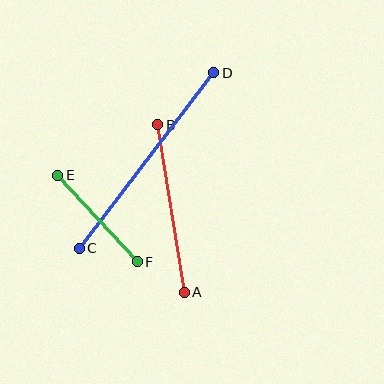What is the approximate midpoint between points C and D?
The midpoint is at approximately (146, 161) pixels.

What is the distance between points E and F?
The distance is approximately 117 pixels.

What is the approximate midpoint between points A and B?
The midpoint is at approximately (171, 208) pixels.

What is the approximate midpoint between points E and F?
The midpoint is at approximately (98, 218) pixels.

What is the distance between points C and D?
The distance is approximately 221 pixels.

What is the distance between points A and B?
The distance is approximately 170 pixels.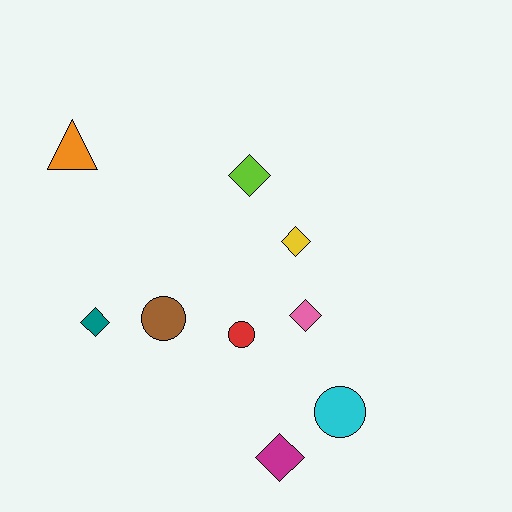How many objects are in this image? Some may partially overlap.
There are 9 objects.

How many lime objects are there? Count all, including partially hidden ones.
There is 1 lime object.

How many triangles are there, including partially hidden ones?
There is 1 triangle.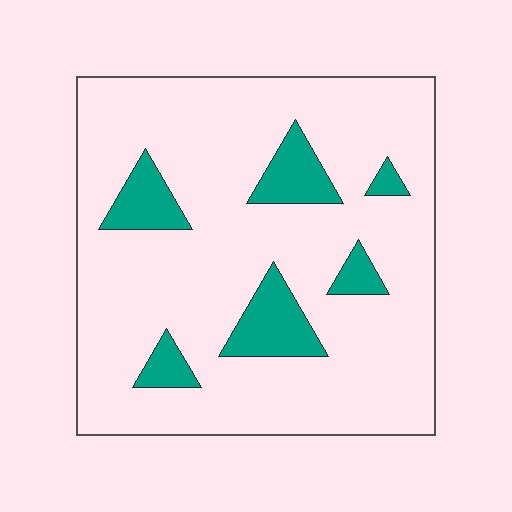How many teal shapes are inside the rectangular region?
6.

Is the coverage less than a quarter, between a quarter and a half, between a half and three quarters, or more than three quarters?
Less than a quarter.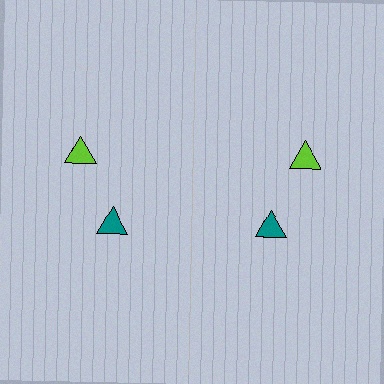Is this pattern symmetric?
Yes, this pattern has bilateral (reflection) symmetry.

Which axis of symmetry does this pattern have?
The pattern has a vertical axis of symmetry running through the center of the image.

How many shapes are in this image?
There are 4 shapes in this image.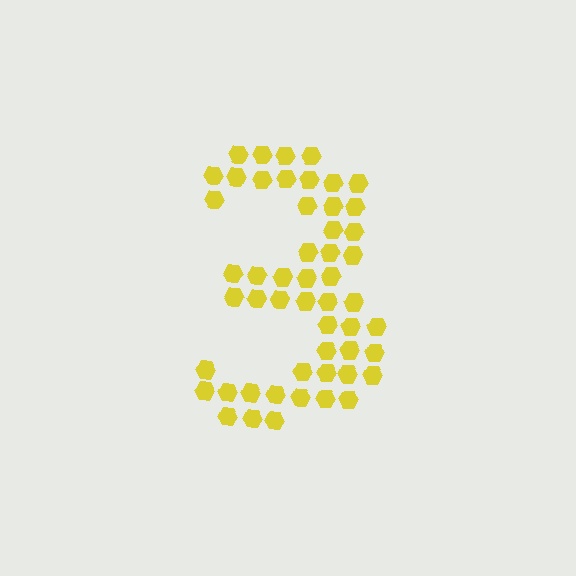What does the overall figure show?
The overall figure shows the digit 3.